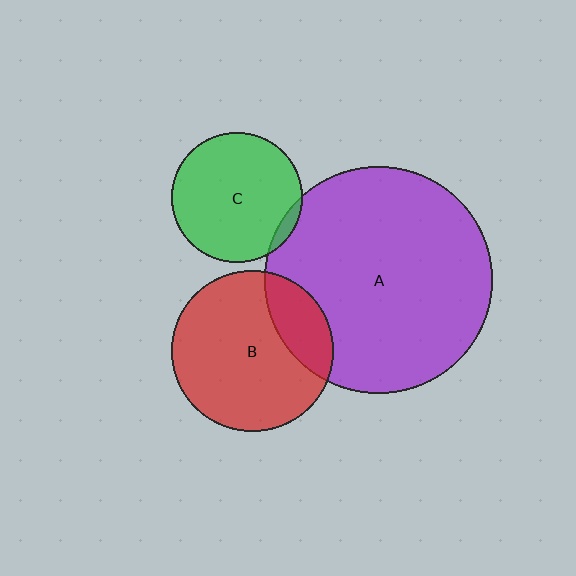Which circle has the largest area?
Circle A (purple).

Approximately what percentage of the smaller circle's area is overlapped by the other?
Approximately 20%.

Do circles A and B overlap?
Yes.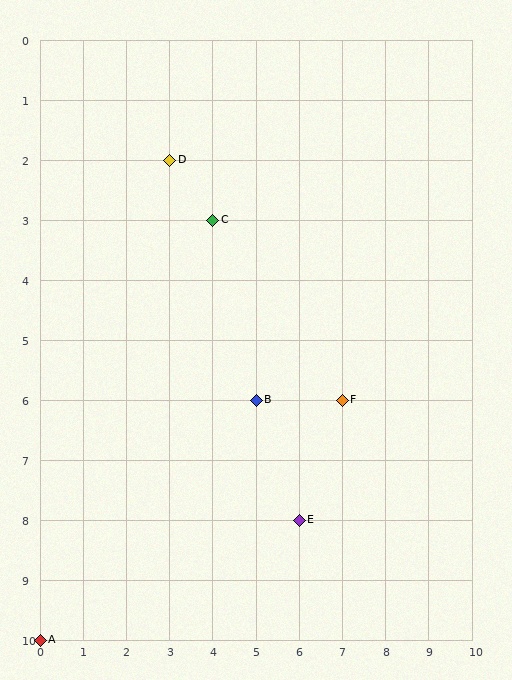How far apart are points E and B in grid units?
Points E and B are 1 column and 2 rows apart (about 2.2 grid units diagonally).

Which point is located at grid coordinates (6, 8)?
Point E is at (6, 8).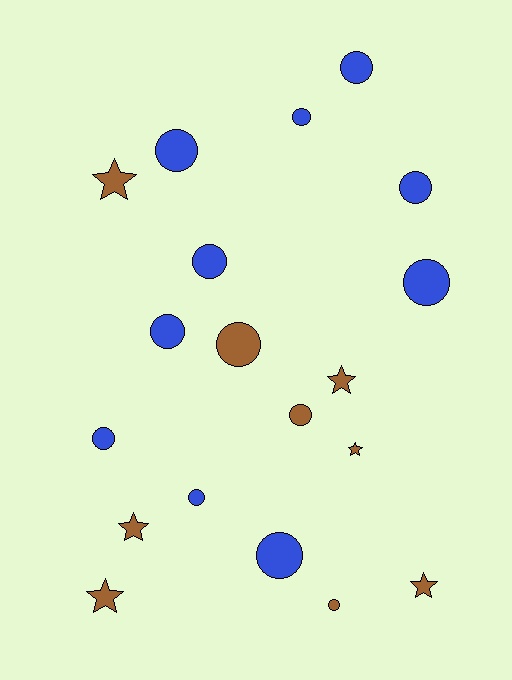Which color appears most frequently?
Blue, with 10 objects.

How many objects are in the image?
There are 19 objects.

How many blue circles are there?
There are 10 blue circles.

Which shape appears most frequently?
Circle, with 13 objects.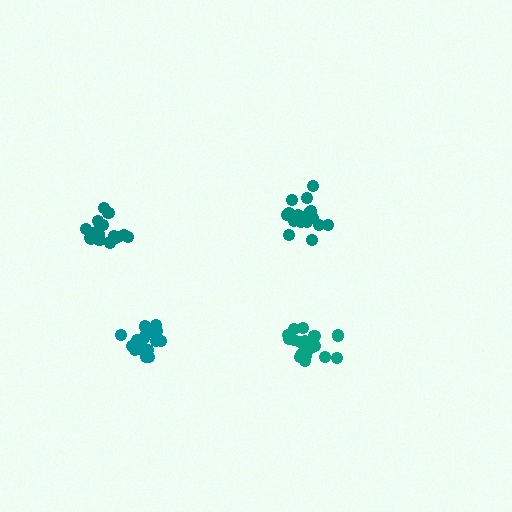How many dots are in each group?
Group 1: 19 dots, Group 2: 20 dots, Group 3: 16 dots, Group 4: 17 dots (72 total).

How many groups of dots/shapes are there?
There are 4 groups.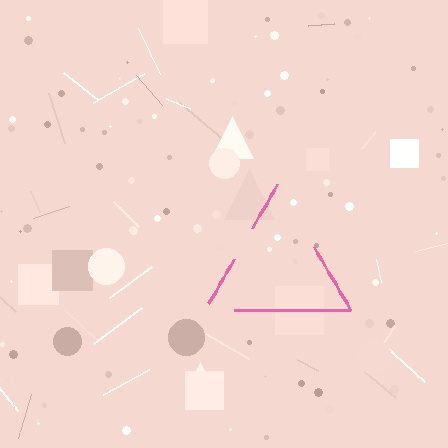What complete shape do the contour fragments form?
The contour fragments form a triangle.